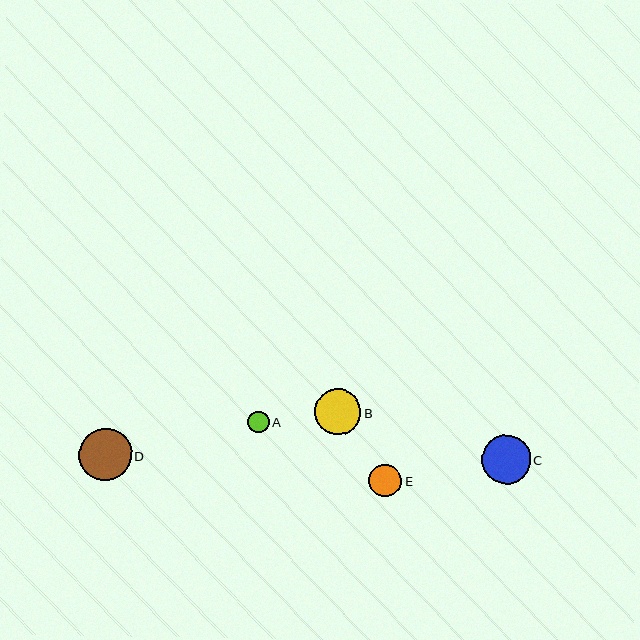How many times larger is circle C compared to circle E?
Circle C is approximately 1.5 times the size of circle E.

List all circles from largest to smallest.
From largest to smallest: D, C, B, E, A.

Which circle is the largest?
Circle D is the largest with a size of approximately 52 pixels.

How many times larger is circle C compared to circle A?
Circle C is approximately 2.3 times the size of circle A.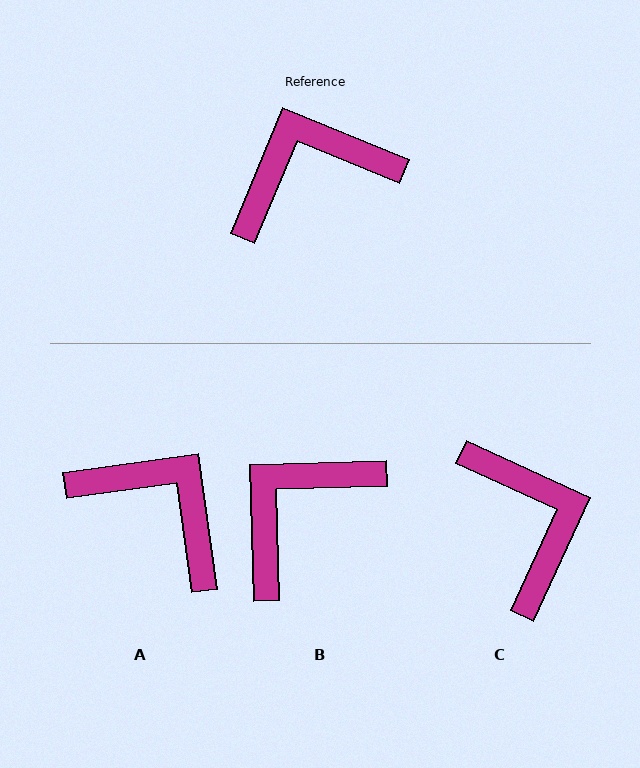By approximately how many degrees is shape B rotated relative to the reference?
Approximately 24 degrees counter-clockwise.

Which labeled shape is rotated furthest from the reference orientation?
C, about 92 degrees away.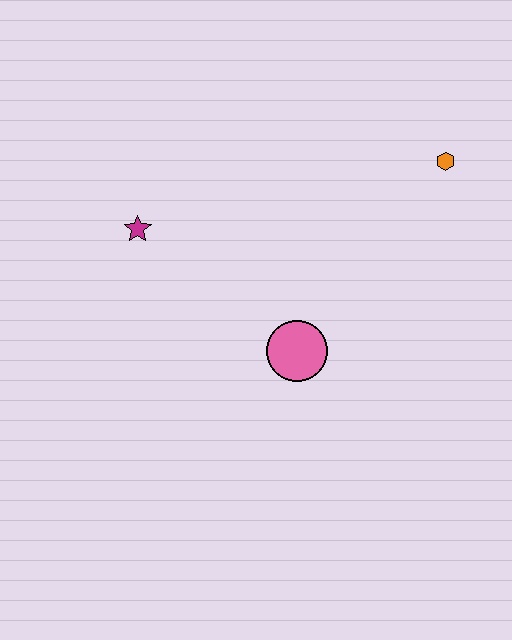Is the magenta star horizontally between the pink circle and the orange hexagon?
No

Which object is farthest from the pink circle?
The orange hexagon is farthest from the pink circle.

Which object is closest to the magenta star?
The pink circle is closest to the magenta star.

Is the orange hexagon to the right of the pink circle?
Yes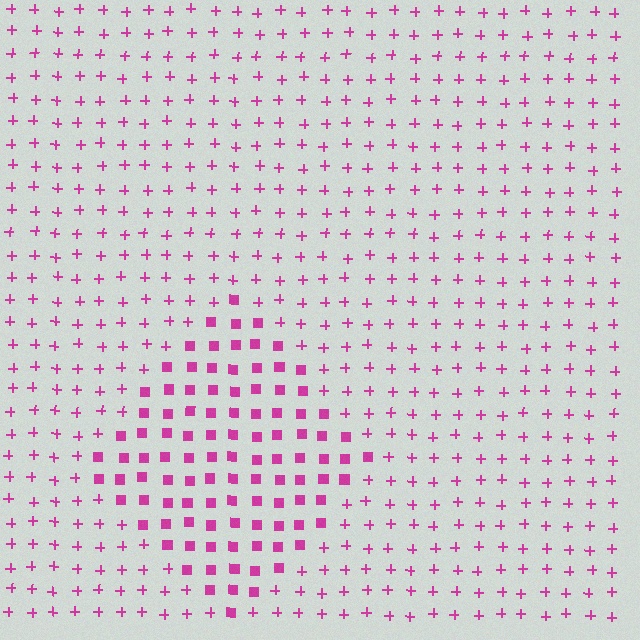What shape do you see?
I see a diamond.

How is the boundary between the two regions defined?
The boundary is defined by a change in element shape: squares inside vs. plus signs outside. All elements share the same color and spacing.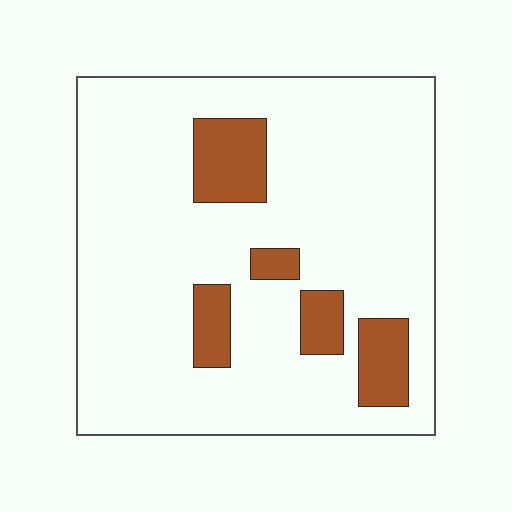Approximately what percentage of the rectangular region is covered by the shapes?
Approximately 15%.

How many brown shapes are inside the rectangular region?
5.